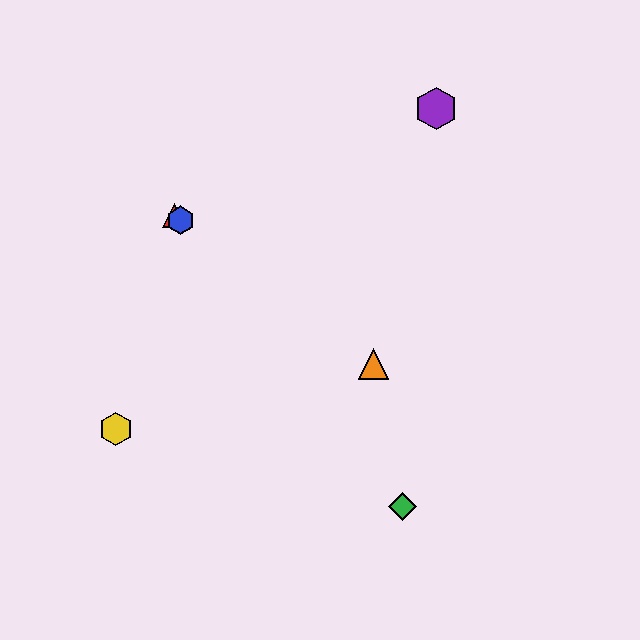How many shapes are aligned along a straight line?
3 shapes (the red triangle, the blue hexagon, the orange triangle) are aligned along a straight line.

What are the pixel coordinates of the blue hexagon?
The blue hexagon is at (180, 220).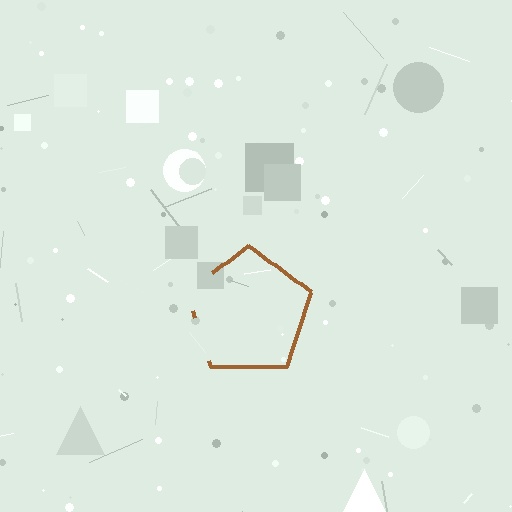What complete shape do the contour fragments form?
The contour fragments form a pentagon.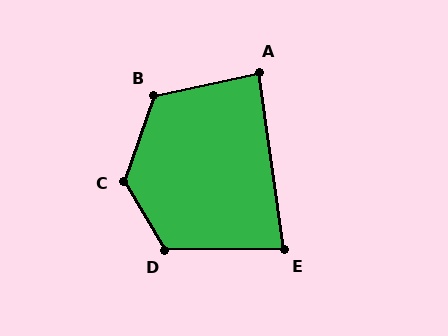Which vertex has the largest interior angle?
C, at approximately 130 degrees.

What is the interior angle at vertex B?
Approximately 121 degrees (obtuse).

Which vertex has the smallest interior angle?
E, at approximately 82 degrees.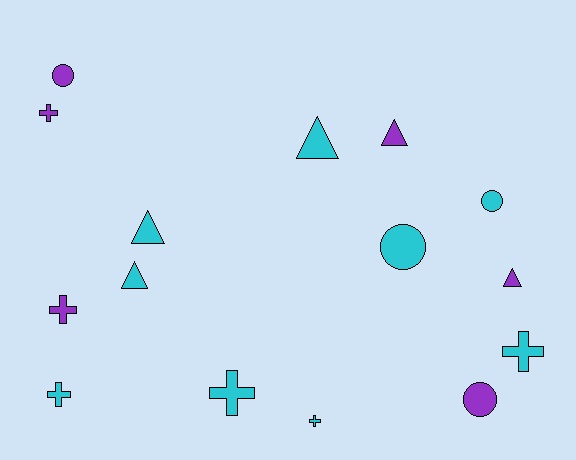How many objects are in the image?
There are 15 objects.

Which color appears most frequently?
Cyan, with 9 objects.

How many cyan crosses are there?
There are 4 cyan crosses.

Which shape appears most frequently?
Cross, with 6 objects.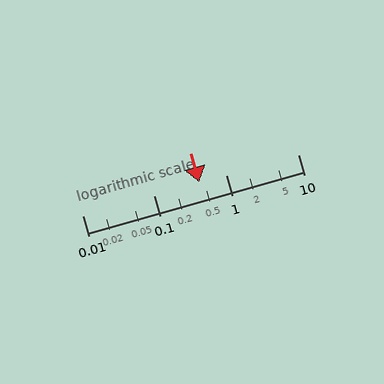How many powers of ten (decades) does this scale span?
The scale spans 3 decades, from 0.01 to 10.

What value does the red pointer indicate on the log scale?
The pointer indicates approximately 0.43.